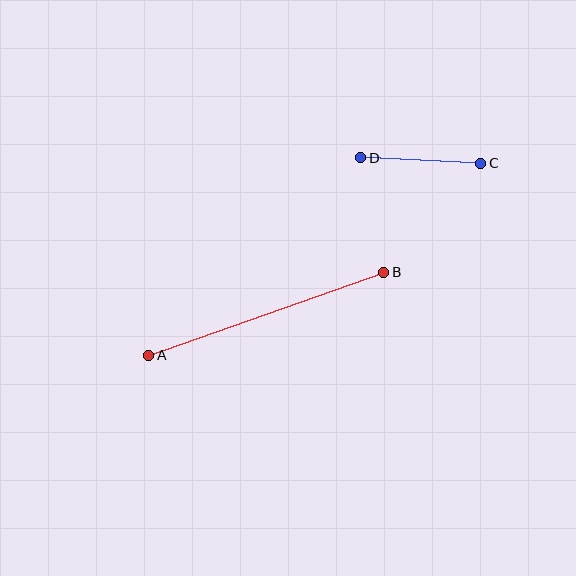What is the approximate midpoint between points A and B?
The midpoint is at approximately (266, 314) pixels.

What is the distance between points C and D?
The distance is approximately 120 pixels.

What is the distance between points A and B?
The distance is approximately 249 pixels.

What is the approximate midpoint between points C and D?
The midpoint is at approximately (421, 160) pixels.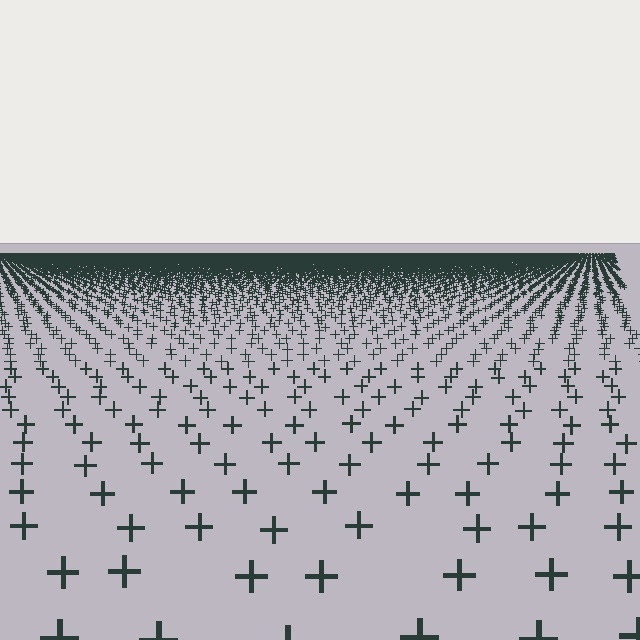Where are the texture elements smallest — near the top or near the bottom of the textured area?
Near the top.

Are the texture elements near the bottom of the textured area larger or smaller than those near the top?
Larger. Near the bottom, elements are closer to the viewer and appear at a bigger on-screen size.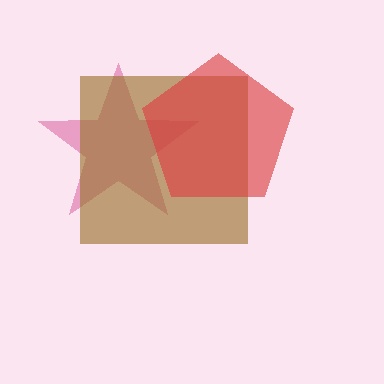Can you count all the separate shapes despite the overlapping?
Yes, there are 3 separate shapes.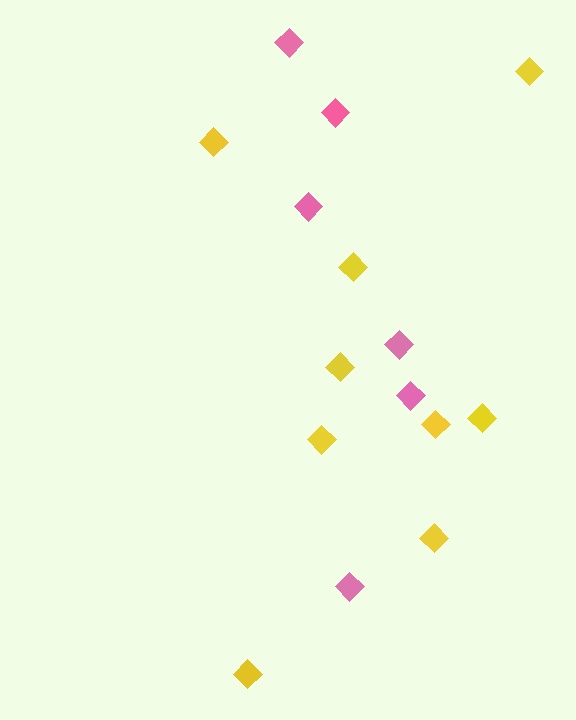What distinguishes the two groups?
There are 2 groups: one group of pink diamonds (6) and one group of yellow diamonds (9).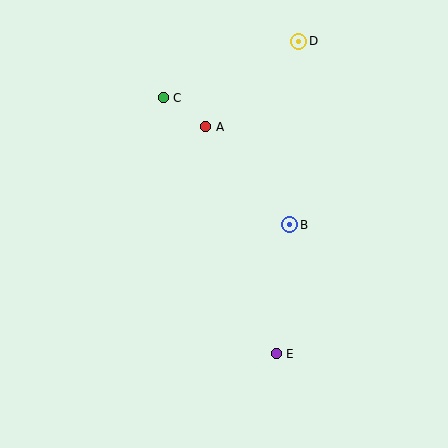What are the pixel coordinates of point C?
Point C is at (163, 98).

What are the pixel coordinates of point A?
Point A is at (206, 127).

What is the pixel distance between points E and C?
The distance between E and C is 280 pixels.